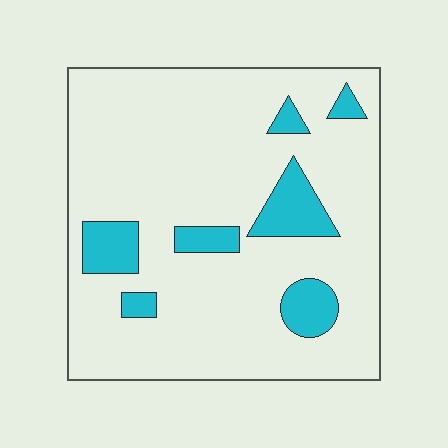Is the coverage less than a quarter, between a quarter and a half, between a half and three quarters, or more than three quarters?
Less than a quarter.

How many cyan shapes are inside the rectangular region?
7.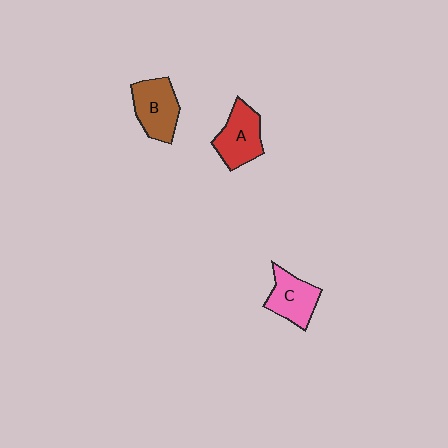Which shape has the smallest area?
Shape C (pink).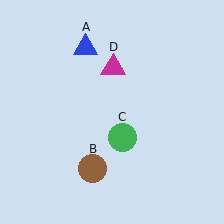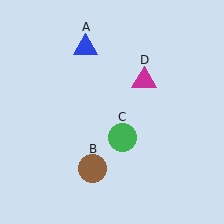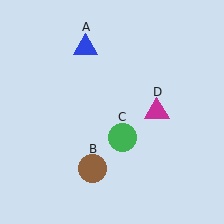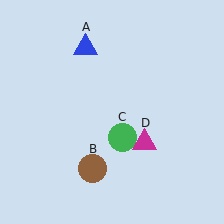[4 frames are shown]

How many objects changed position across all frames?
1 object changed position: magenta triangle (object D).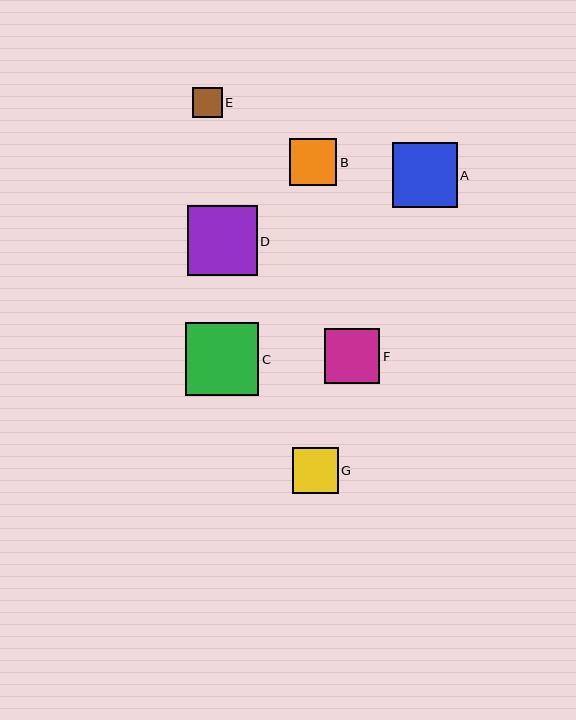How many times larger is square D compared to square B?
Square D is approximately 1.5 times the size of square B.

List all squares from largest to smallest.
From largest to smallest: C, D, A, F, B, G, E.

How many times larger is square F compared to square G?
Square F is approximately 1.2 times the size of square G.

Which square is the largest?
Square C is the largest with a size of approximately 73 pixels.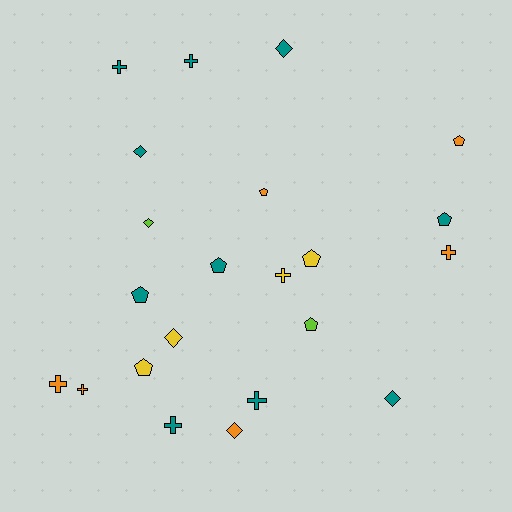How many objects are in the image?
There are 22 objects.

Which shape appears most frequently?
Pentagon, with 8 objects.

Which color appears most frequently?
Teal, with 10 objects.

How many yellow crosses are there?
There is 1 yellow cross.